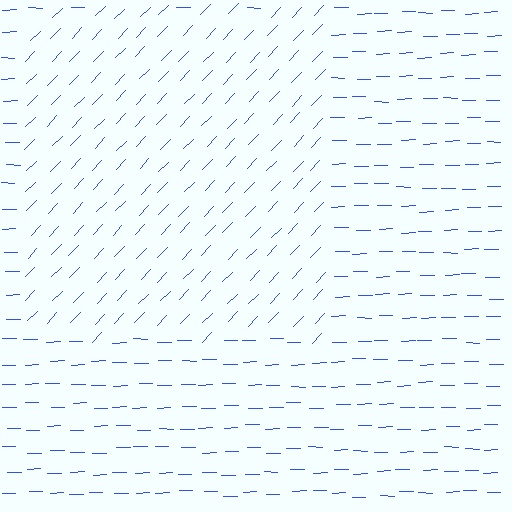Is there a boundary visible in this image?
Yes, there is a texture boundary formed by a change in line orientation.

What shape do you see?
I see a rectangle.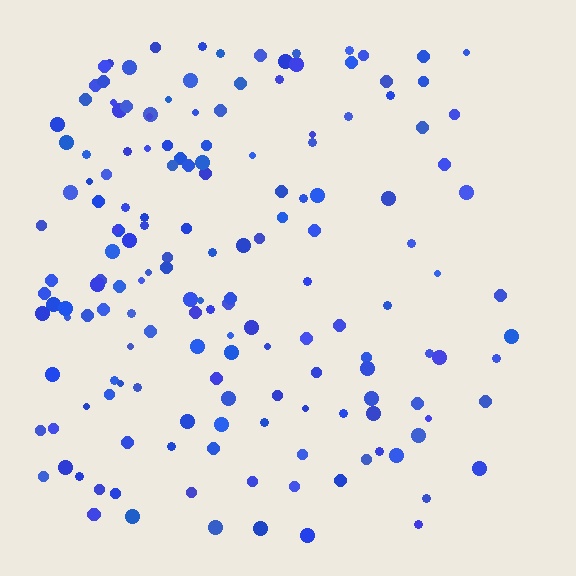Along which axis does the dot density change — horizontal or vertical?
Horizontal.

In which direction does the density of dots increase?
From right to left, with the left side densest.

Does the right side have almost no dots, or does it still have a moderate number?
Still a moderate number, just noticeably fewer than the left.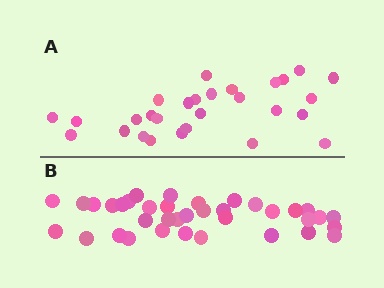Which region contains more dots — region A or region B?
Region B (the bottom region) has more dots.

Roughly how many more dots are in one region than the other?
Region B has roughly 8 or so more dots than region A.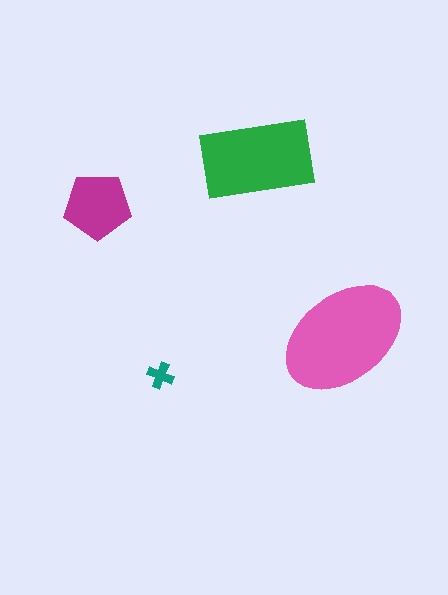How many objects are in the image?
There are 4 objects in the image.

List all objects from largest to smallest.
The pink ellipse, the green rectangle, the magenta pentagon, the teal cross.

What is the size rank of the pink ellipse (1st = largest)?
1st.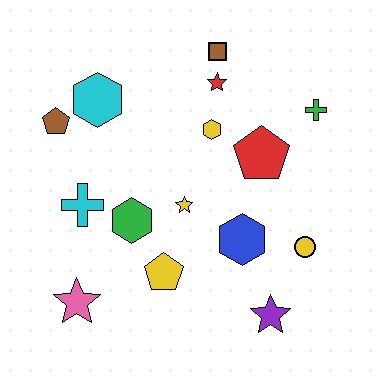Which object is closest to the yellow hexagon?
The red star is closest to the yellow hexagon.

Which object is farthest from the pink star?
The green cross is farthest from the pink star.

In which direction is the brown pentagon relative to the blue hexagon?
The brown pentagon is to the left of the blue hexagon.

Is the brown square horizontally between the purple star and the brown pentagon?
Yes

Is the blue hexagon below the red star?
Yes